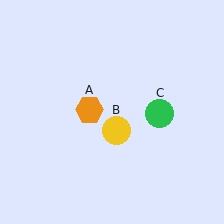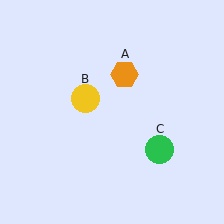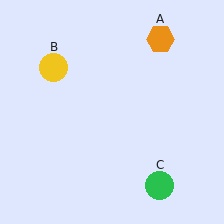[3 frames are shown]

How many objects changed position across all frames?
3 objects changed position: orange hexagon (object A), yellow circle (object B), green circle (object C).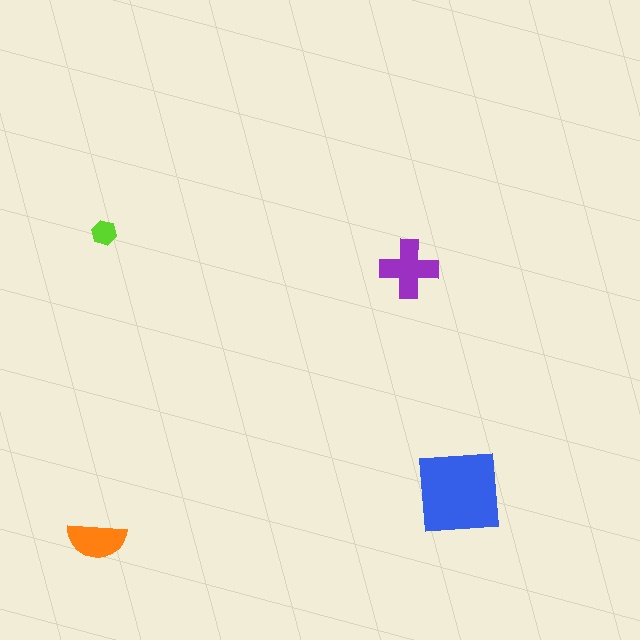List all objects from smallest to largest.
The lime hexagon, the orange semicircle, the purple cross, the blue square.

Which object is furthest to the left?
The orange semicircle is leftmost.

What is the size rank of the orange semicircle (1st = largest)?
3rd.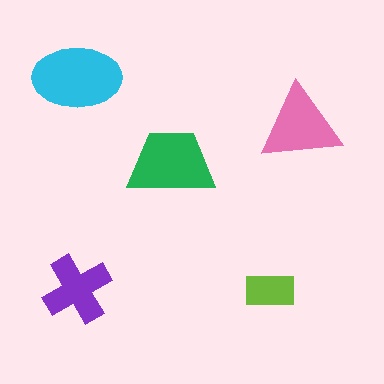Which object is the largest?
The cyan ellipse.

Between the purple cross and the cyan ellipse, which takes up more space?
The cyan ellipse.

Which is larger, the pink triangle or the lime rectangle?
The pink triangle.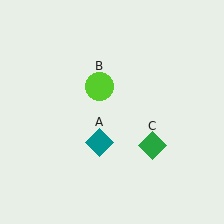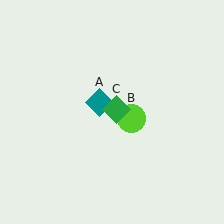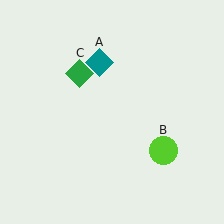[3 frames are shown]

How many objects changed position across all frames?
3 objects changed position: teal diamond (object A), lime circle (object B), green diamond (object C).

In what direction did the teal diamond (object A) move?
The teal diamond (object A) moved up.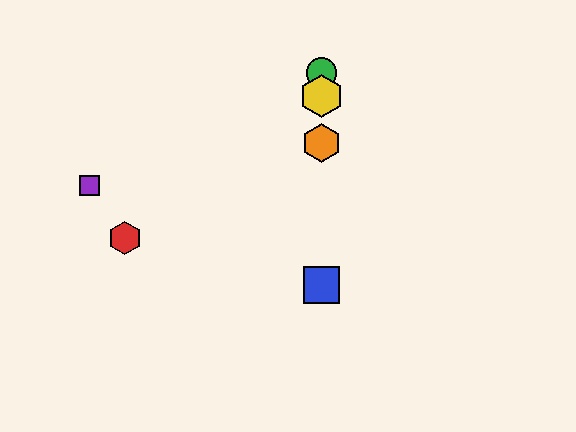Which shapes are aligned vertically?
The blue square, the green circle, the yellow hexagon, the orange hexagon are aligned vertically.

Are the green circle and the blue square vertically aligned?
Yes, both are at x≈322.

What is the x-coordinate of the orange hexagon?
The orange hexagon is at x≈322.